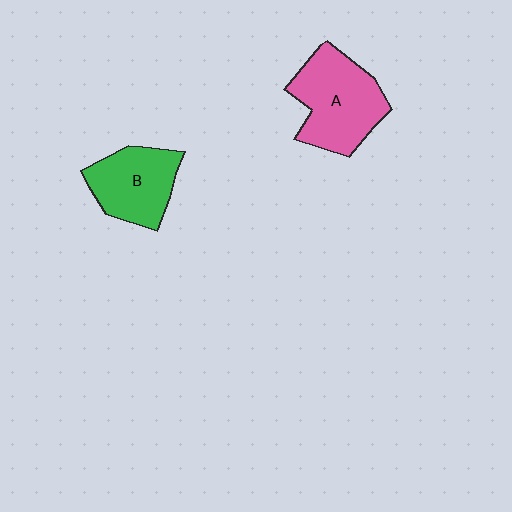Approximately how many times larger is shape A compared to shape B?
Approximately 1.3 times.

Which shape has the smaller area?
Shape B (green).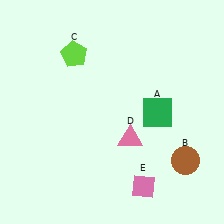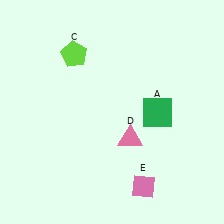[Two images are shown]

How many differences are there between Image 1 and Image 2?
There is 1 difference between the two images.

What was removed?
The brown circle (B) was removed in Image 2.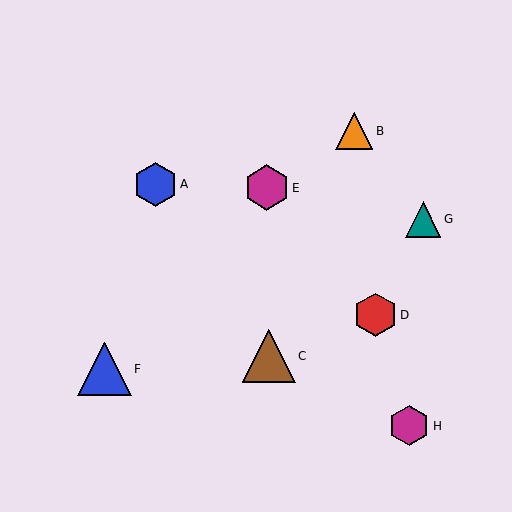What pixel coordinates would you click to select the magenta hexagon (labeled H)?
Click at (409, 426) to select the magenta hexagon H.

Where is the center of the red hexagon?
The center of the red hexagon is at (376, 315).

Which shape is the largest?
The blue triangle (labeled F) is the largest.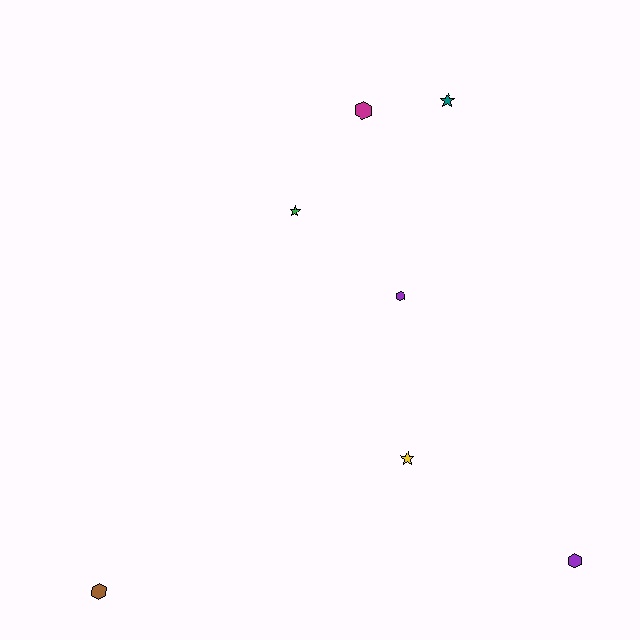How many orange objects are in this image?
There are no orange objects.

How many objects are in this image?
There are 7 objects.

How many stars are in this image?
There are 3 stars.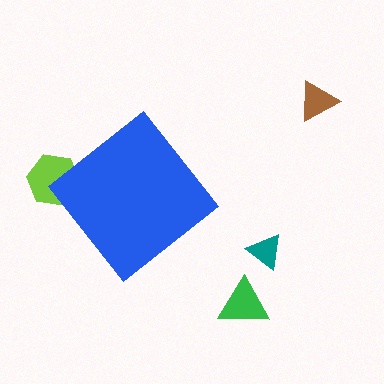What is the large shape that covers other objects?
A blue diamond.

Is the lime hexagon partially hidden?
Yes, the lime hexagon is partially hidden behind the blue diamond.